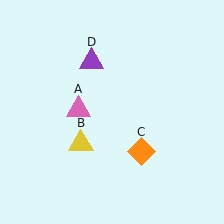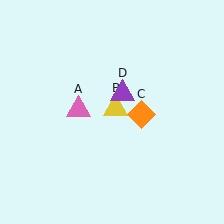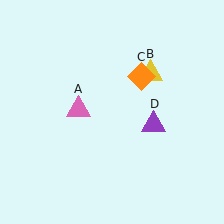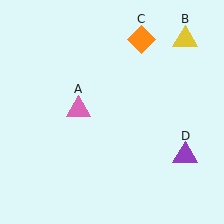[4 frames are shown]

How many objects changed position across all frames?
3 objects changed position: yellow triangle (object B), orange diamond (object C), purple triangle (object D).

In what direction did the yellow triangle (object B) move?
The yellow triangle (object B) moved up and to the right.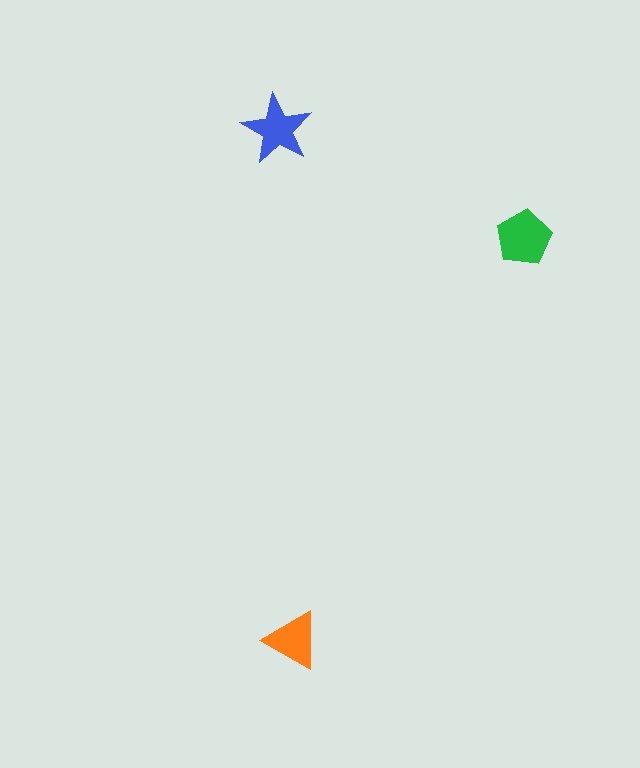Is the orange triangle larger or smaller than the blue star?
Smaller.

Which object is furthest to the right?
The green pentagon is rightmost.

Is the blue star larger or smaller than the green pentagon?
Smaller.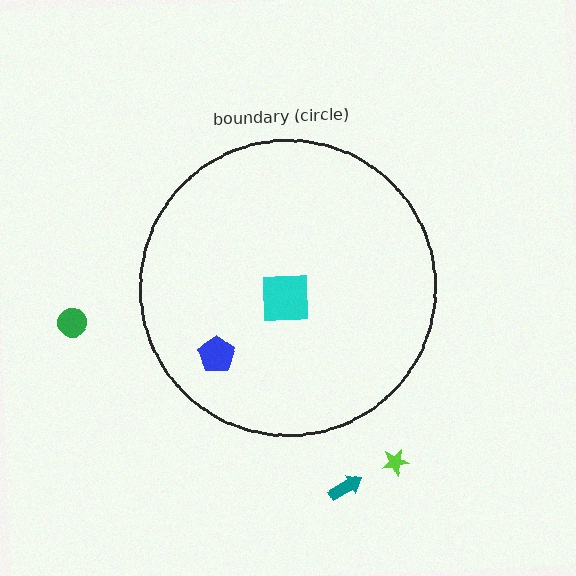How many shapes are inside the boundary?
2 inside, 3 outside.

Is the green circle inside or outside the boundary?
Outside.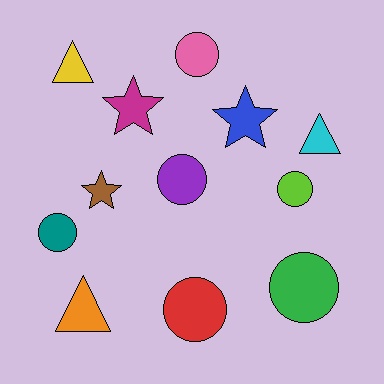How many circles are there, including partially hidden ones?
There are 6 circles.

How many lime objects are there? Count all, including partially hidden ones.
There is 1 lime object.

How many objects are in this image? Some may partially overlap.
There are 12 objects.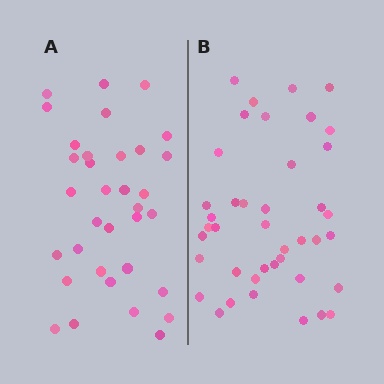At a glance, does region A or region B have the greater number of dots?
Region B (the right region) has more dots.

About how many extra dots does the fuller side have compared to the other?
Region B has roughly 8 or so more dots than region A.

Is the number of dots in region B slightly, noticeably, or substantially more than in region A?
Region B has only slightly more — the two regions are fairly close. The ratio is roughly 1.2 to 1.